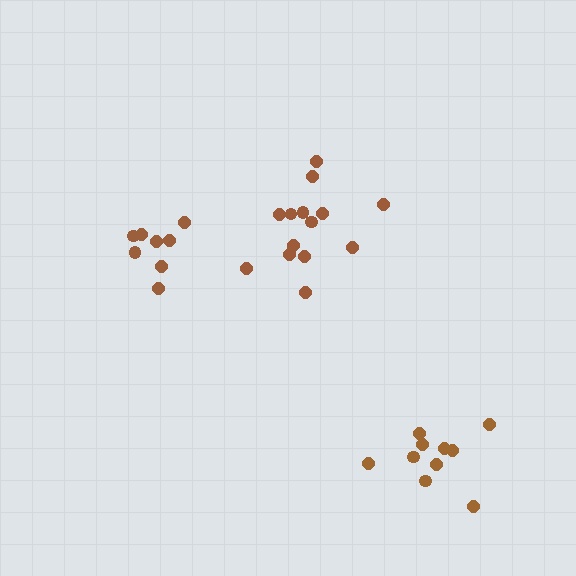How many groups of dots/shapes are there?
There are 3 groups.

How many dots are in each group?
Group 1: 14 dots, Group 2: 10 dots, Group 3: 8 dots (32 total).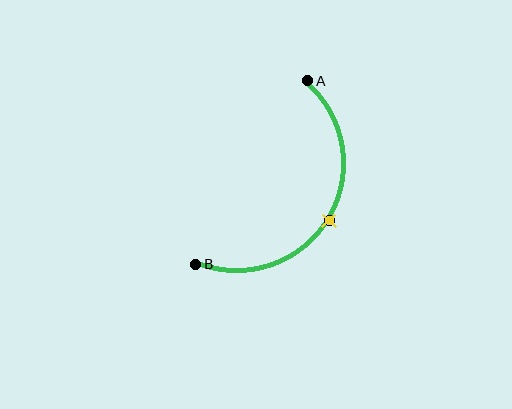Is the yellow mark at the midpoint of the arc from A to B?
Yes. The yellow mark lies on the arc at equal arc-length from both A and B — it is the arc midpoint.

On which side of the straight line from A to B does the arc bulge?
The arc bulges to the right of the straight line connecting A and B.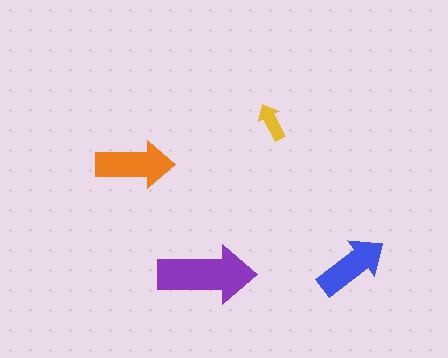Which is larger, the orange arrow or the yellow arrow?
The orange one.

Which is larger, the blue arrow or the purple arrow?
The purple one.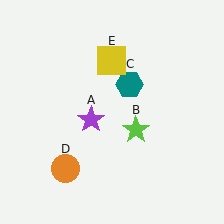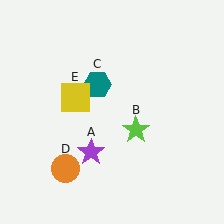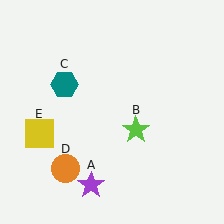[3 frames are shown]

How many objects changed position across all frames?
3 objects changed position: purple star (object A), teal hexagon (object C), yellow square (object E).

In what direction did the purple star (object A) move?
The purple star (object A) moved down.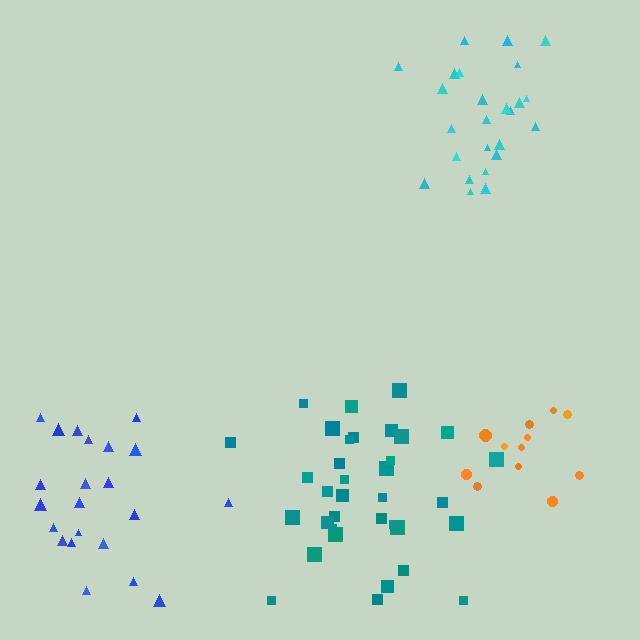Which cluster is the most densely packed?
Orange.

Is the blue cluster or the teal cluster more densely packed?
Teal.